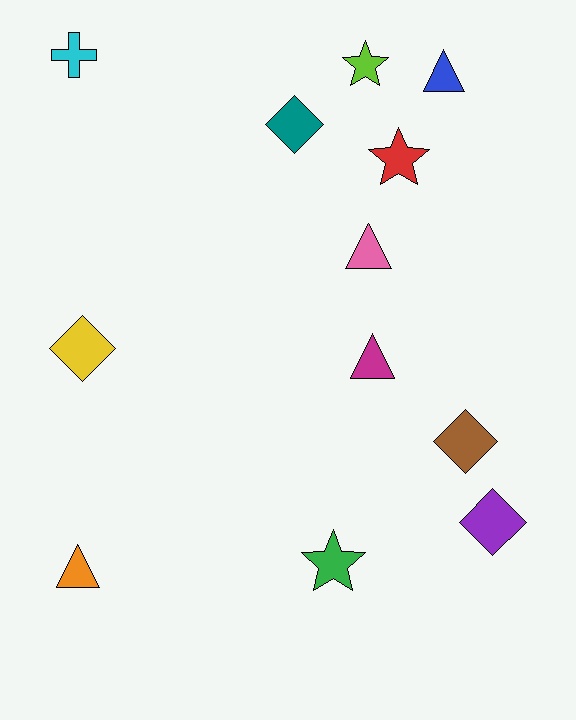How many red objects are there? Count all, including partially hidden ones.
There is 1 red object.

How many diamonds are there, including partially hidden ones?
There are 4 diamonds.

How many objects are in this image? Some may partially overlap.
There are 12 objects.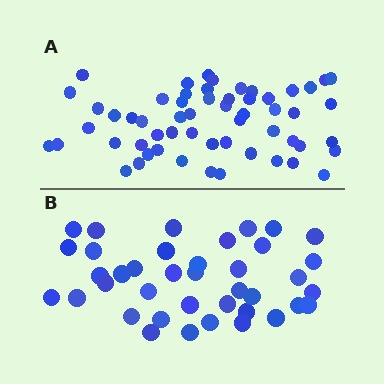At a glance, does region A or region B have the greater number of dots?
Region A (the top region) has more dots.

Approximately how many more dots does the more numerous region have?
Region A has approximately 20 more dots than region B.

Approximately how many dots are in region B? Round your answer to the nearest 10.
About 40 dots. (The exact count is 39, which rounds to 40.)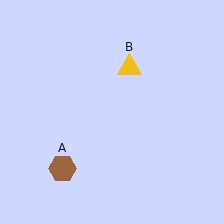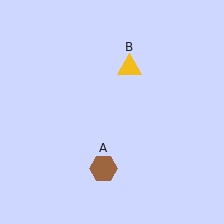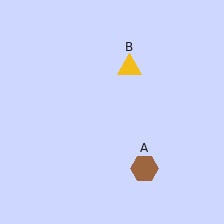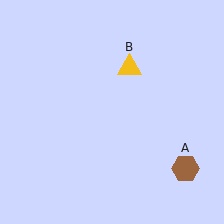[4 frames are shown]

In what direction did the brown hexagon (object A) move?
The brown hexagon (object A) moved right.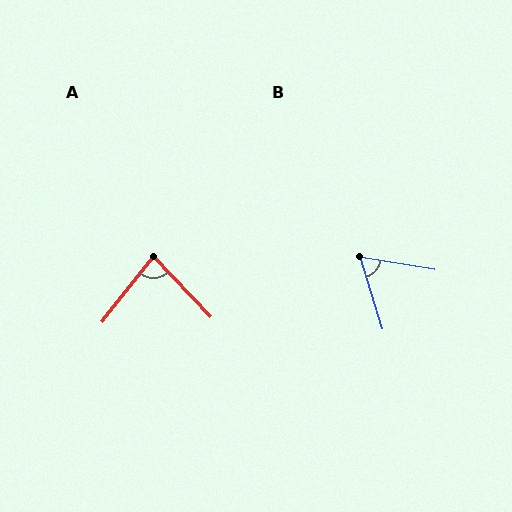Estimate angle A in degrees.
Approximately 82 degrees.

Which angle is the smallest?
B, at approximately 63 degrees.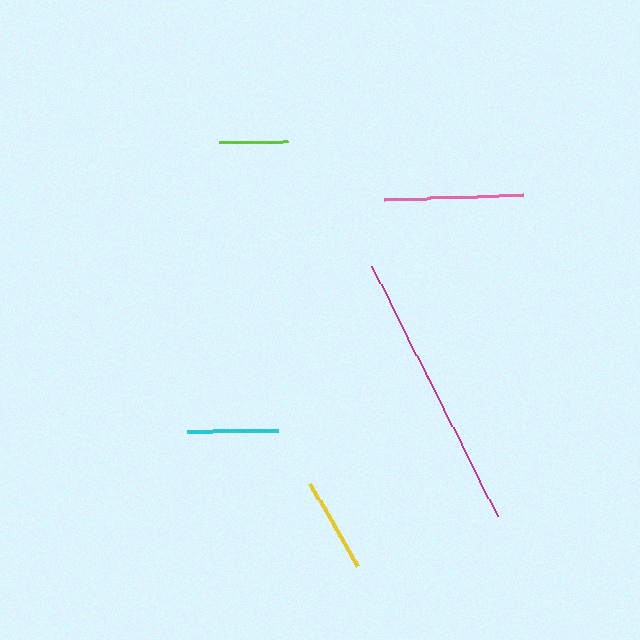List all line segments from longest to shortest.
From longest to shortest: magenta, pink, yellow, cyan, lime.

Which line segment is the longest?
The magenta line is the longest at approximately 280 pixels.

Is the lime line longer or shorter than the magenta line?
The magenta line is longer than the lime line.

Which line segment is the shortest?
The lime line is the shortest at approximately 69 pixels.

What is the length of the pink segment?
The pink segment is approximately 140 pixels long.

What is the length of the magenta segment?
The magenta segment is approximately 280 pixels long.